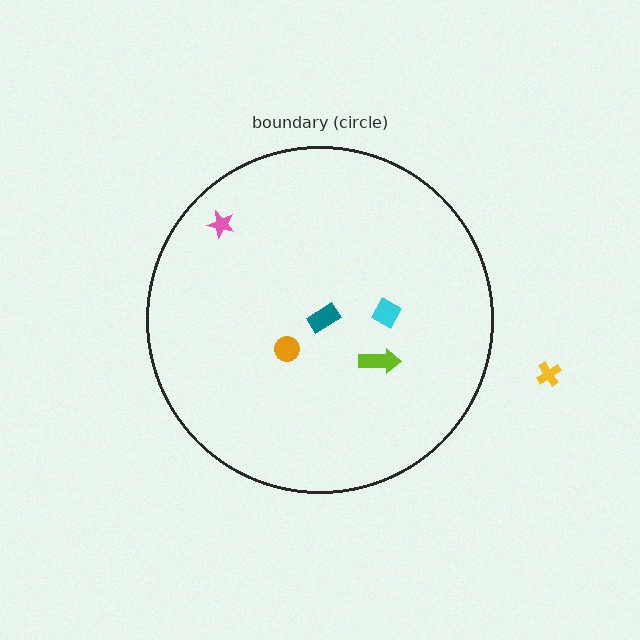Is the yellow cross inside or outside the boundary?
Outside.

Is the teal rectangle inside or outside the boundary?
Inside.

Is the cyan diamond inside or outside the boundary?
Inside.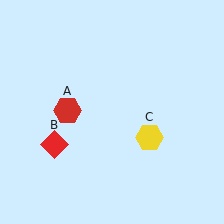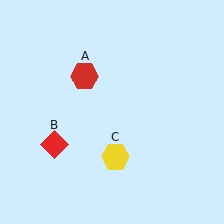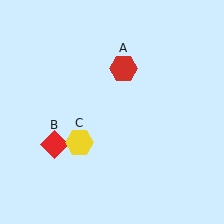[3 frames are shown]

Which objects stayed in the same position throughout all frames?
Red diamond (object B) remained stationary.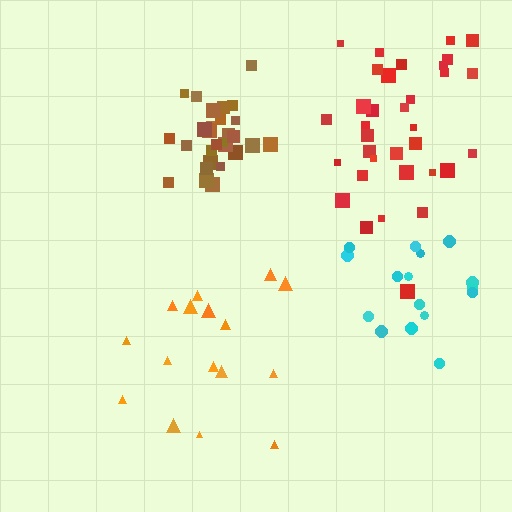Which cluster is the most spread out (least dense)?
Orange.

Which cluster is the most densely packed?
Brown.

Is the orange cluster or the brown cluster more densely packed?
Brown.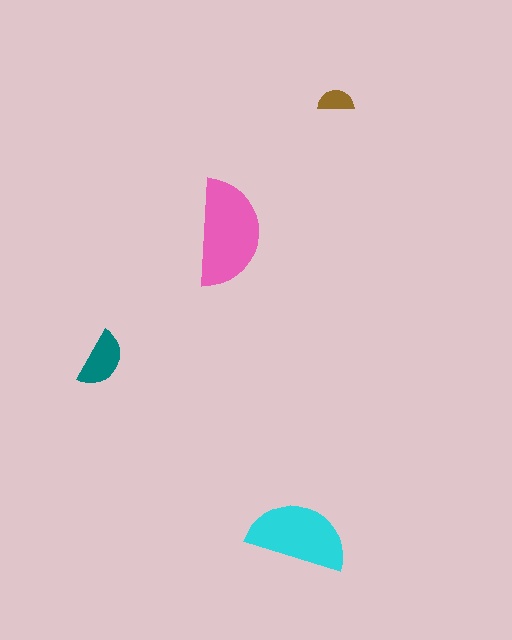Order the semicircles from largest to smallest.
the pink one, the cyan one, the teal one, the brown one.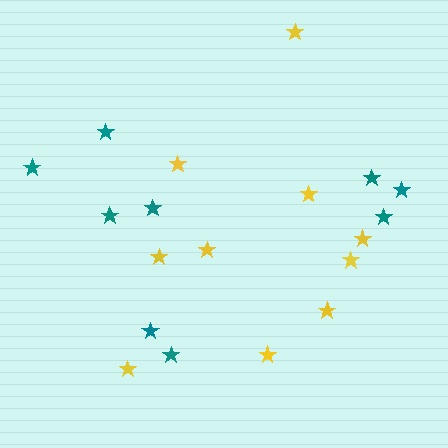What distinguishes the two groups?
There are 2 groups: one group of yellow stars (10) and one group of teal stars (9).